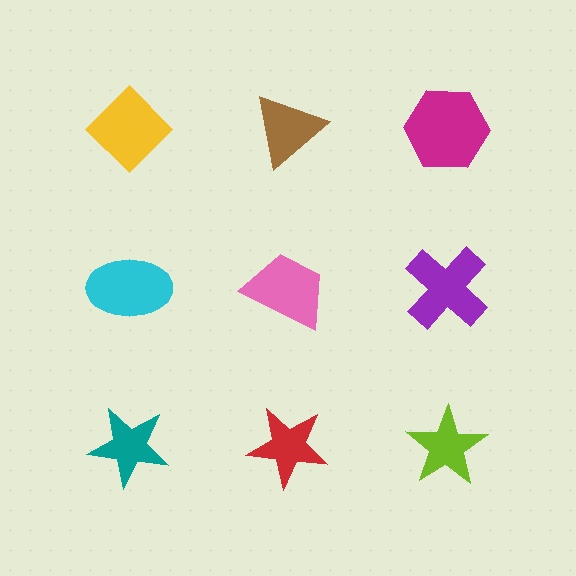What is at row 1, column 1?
A yellow diamond.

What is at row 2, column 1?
A cyan ellipse.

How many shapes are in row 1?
3 shapes.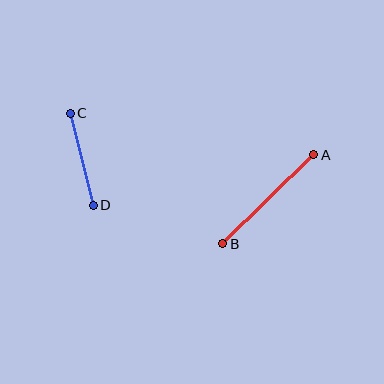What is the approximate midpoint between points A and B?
The midpoint is at approximately (268, 199) pixels.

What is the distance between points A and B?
The distance is approximately 127 pixels.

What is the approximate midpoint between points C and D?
The midpoint is at approximately (82, 159) pixels.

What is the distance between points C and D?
The distance is approximately 95 pixels.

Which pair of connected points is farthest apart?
Points A and B are farthest apart.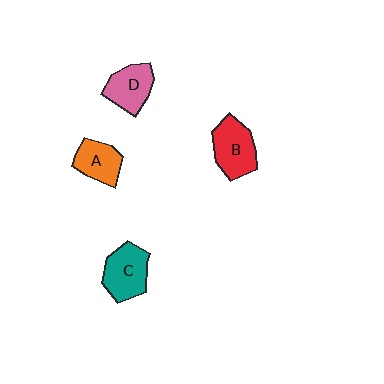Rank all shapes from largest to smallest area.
From largest to smallest: B (red), C (teal), D (pink), A (orange).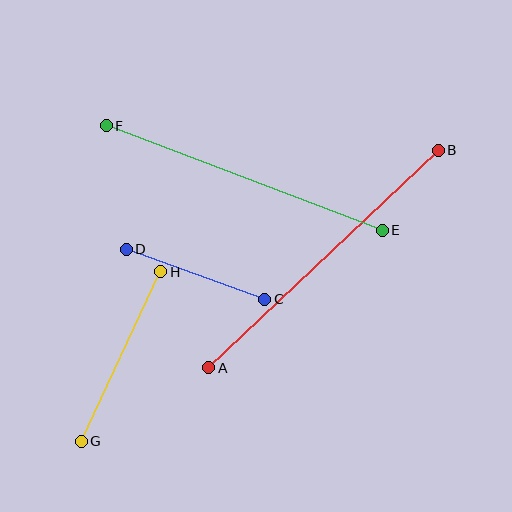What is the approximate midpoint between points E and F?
The midpoint is at approximately (244, 178) pixels.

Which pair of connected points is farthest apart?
Points A and B are farthest apart.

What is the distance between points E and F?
The distance is approximately 295 pixels.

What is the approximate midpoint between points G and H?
The midpoint is at approximately (121, 356) pixels.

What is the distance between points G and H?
The distance is approximately 187 pixels.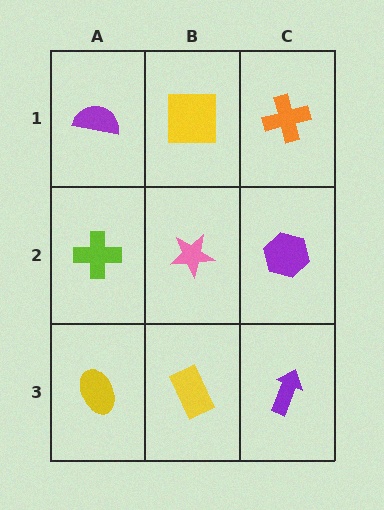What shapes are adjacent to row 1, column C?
A purple hexagon (row 2, column C), a yellow square (row 1, column B).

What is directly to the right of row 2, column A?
A pink star.